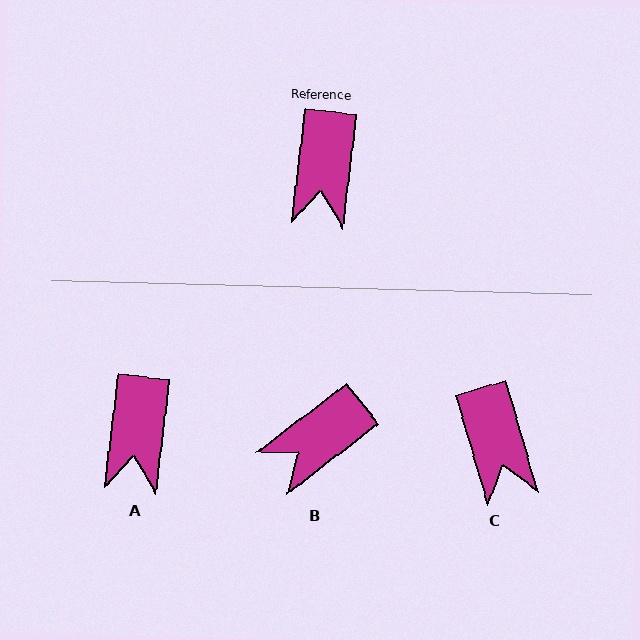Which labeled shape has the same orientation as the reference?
A.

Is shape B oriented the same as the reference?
No, it is off by about 46 degrees.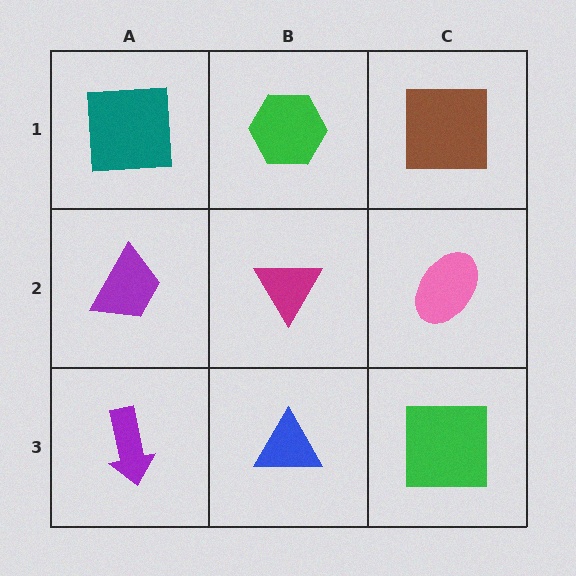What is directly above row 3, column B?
A magenta triangle.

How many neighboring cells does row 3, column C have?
2.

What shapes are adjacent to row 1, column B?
A magenta triangle (row 2, column B), a teal square (row 1, column A), a brown square (row 1, column C).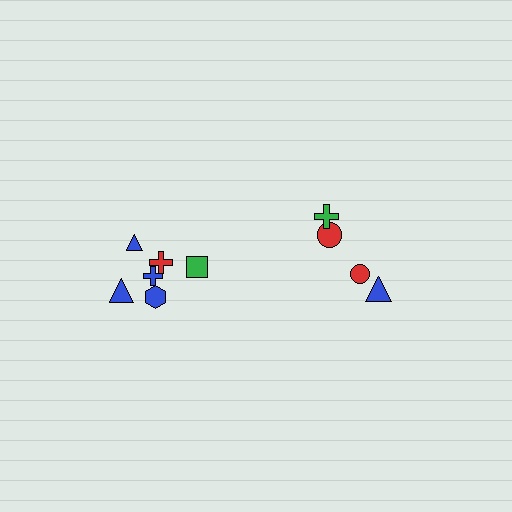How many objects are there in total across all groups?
There are 10 objects.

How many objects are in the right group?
There are 4 objects.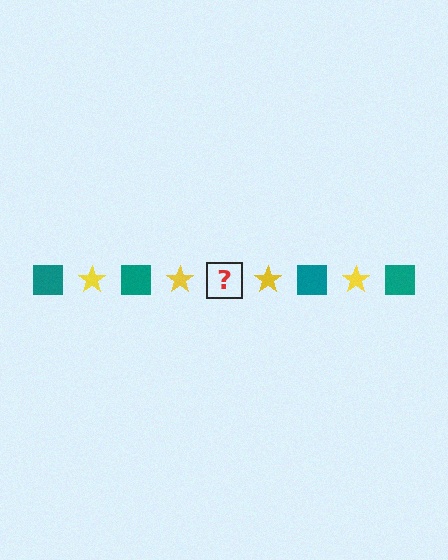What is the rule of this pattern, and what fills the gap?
The rule is that the pattern alternates between teal square and yellow star. The gap should be filled with a teal square.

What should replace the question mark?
The question mark should be replaced with a teal square.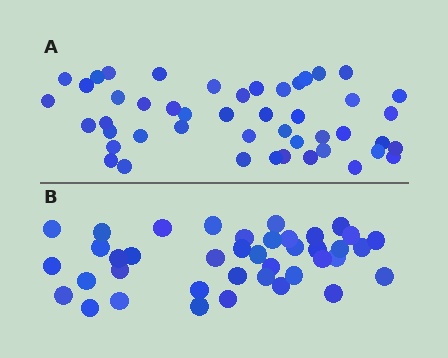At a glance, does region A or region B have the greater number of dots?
Region A (the top region) has more dots.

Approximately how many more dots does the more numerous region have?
Region A has roughly 8 or so more dots than region B.